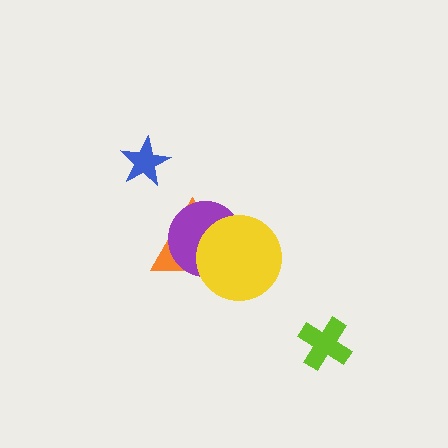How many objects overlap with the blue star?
0 objects overlap with the blue star.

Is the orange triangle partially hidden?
Yes, it is partially covered by another shape.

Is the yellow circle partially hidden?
No, no other shape covers it.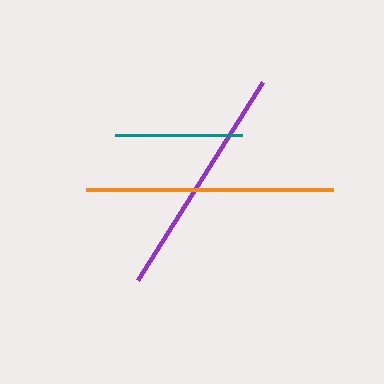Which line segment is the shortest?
The teal line is the shortest at approximately 127 pixels.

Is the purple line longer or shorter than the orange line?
The orange line is longer than the purple line.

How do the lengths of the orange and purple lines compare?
The orange and purple lines are approximately the same length.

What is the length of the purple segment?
The purple segment is approximately 234 pixels long.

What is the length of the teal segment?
The teal segment is approximately 127 pixels long.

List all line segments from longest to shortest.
From longest to shortest: orange, purple, teal.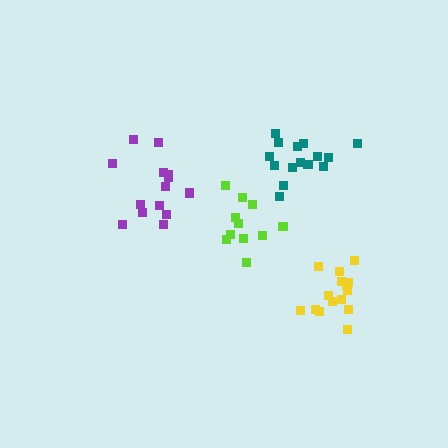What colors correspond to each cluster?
The clusters are colored: yellow, teal, purple, lime.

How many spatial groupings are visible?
There are 4 spatial groupings.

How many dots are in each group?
Group 1: 15 dots, Group 2: 15 dots, Group 3: 14 dots, Group 4: 11 dots (55 total).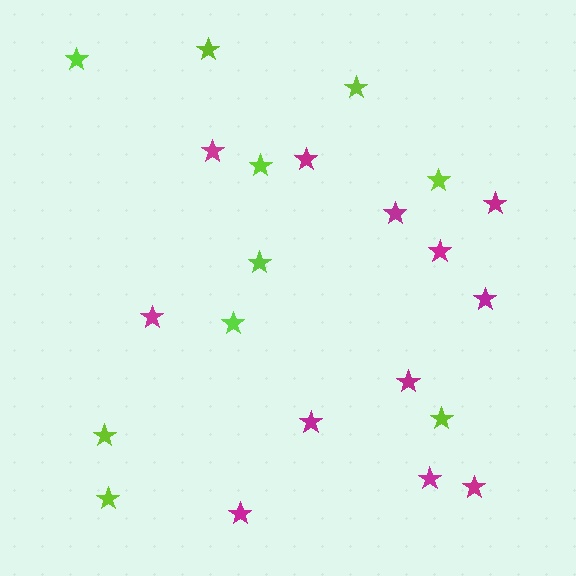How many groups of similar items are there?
There are 2 groups: one group of lime stars (10) and one group of magenta stars (12).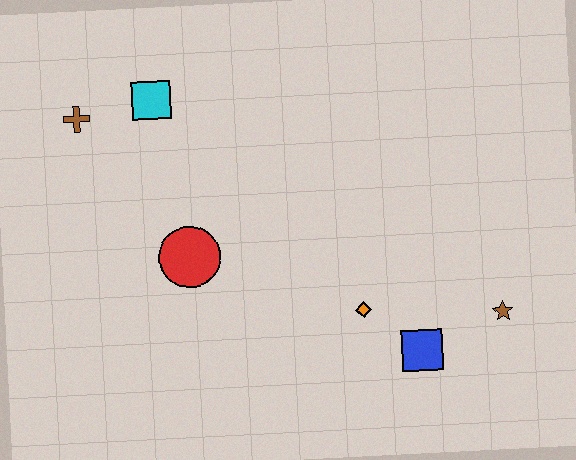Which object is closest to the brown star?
The blue square is closest to the brown star.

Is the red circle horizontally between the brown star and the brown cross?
Yes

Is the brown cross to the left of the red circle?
Yes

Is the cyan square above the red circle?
Yes